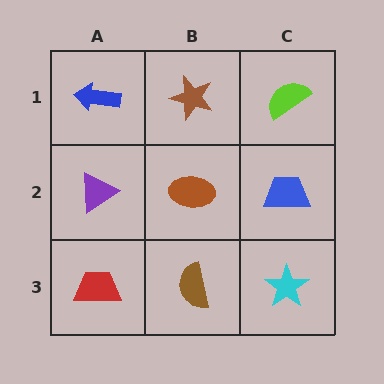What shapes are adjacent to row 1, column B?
A brown ellipse (row 2, column B), a blue arrow (row 1, column A), a lime semicircle (row 1, column C).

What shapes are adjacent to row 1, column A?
A purple triangle (row 2, column A), a brown star (row 1, column B).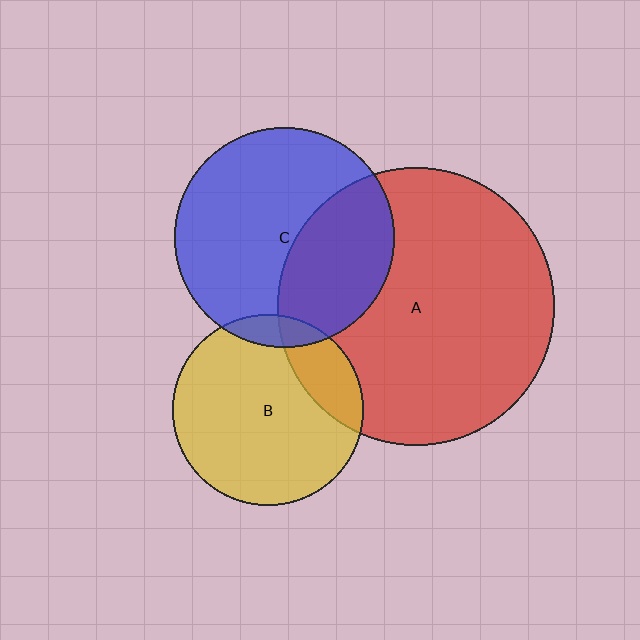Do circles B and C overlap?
Yes.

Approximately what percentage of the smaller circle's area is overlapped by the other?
Approximately 10%.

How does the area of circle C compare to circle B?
Approximately 1.3 times.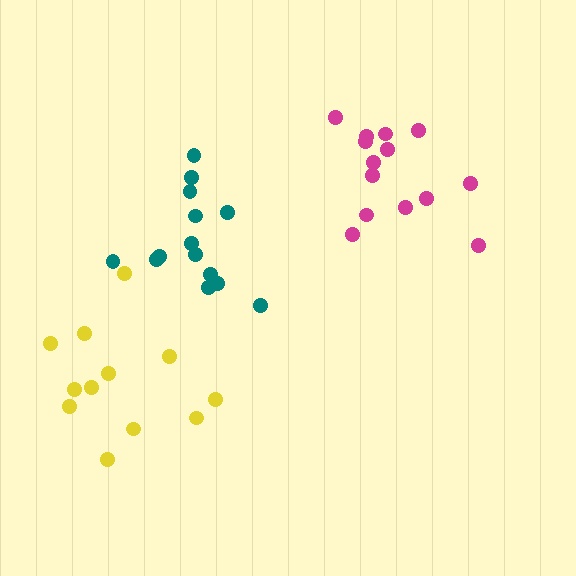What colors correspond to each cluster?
The clusters are colored: teal, magenta, yellow.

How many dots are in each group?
Group 1: 14 dots, Group 2: 14 dots, Group 3: 12 dots (40 total).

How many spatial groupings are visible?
There are 3 spatial groupings.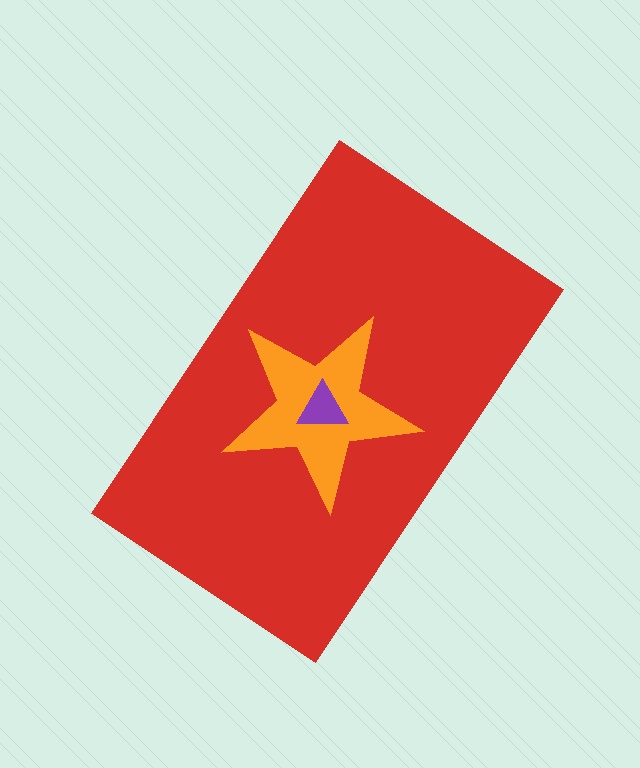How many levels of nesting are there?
3.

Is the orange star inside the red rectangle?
Yes.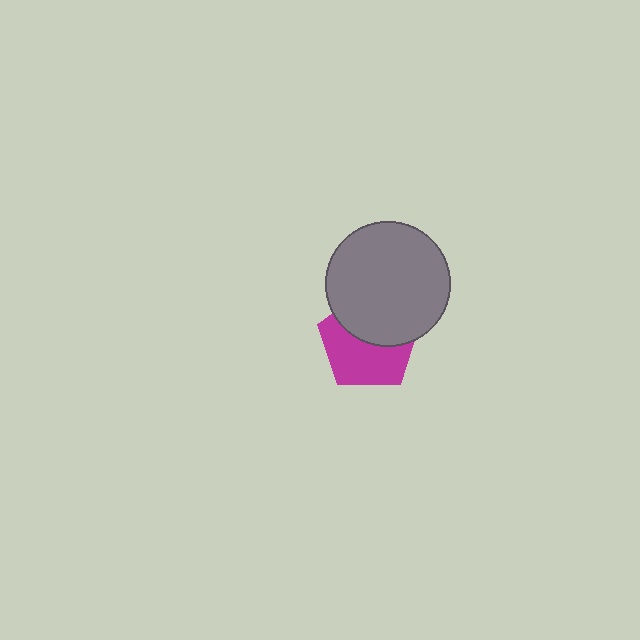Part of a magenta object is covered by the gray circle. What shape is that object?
It is a pentagon.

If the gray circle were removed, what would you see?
You would see the complete magenta pentagon.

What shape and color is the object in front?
The object in front is a gray circle.